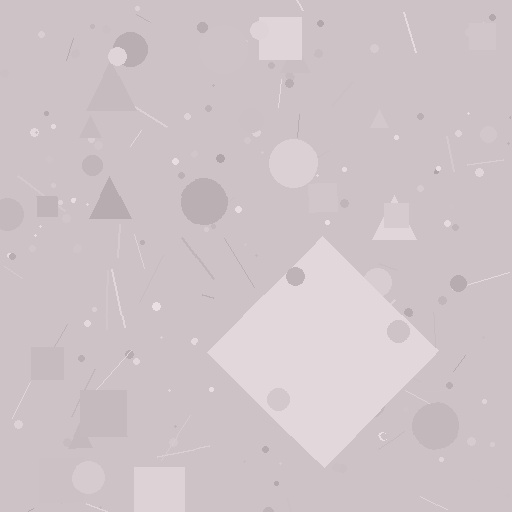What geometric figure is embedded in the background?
A diamond is embedded in the background.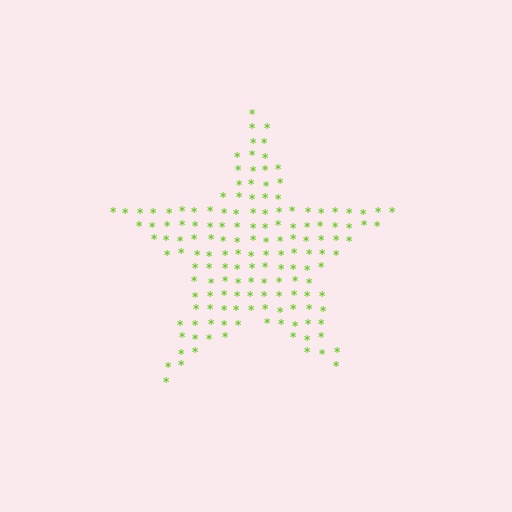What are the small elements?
The small elements are asterisks.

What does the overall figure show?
The overall figure shows a star.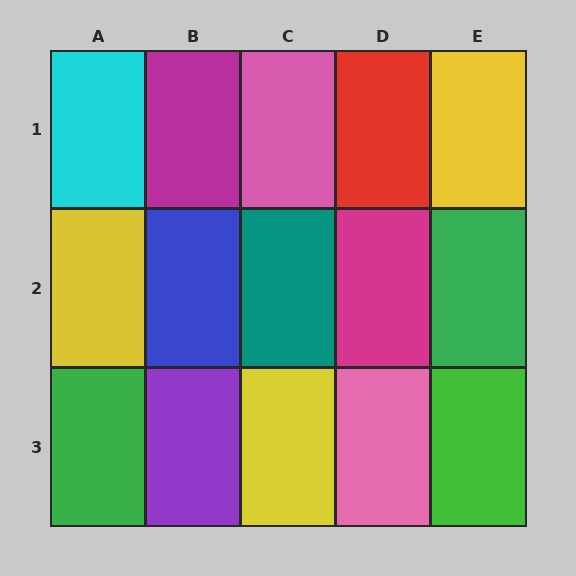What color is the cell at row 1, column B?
Magenta.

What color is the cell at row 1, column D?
Red.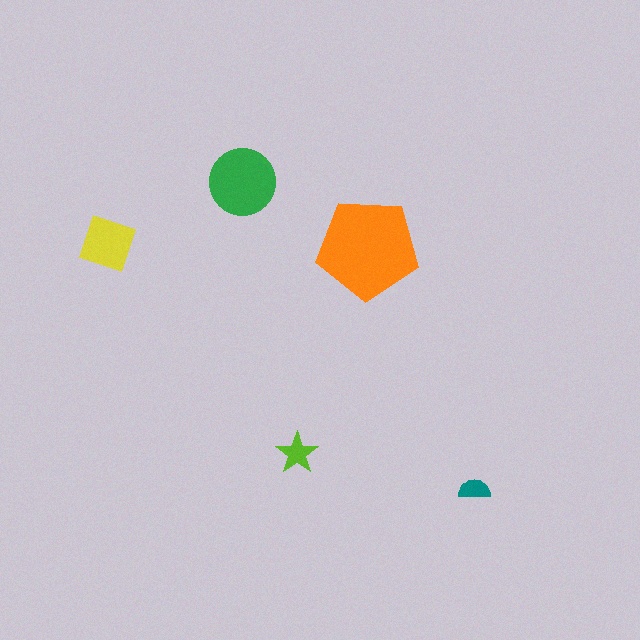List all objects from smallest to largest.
The teal semicircle, the lime star, the yellow diamond, the green circle, the orange pentagon.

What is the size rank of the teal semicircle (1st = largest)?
5th.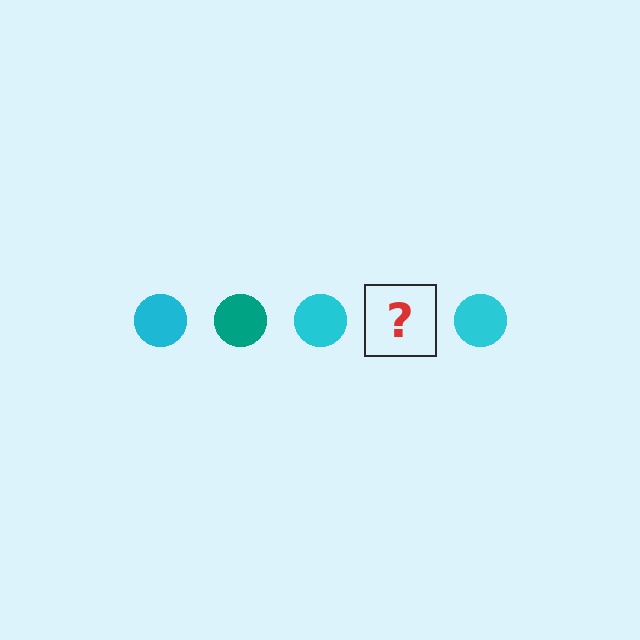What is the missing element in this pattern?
The missing element is a teal circle.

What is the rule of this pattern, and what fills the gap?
The rule is that the pattern cycles through cyan, teal circles. The gap should be filled with a teal circle.